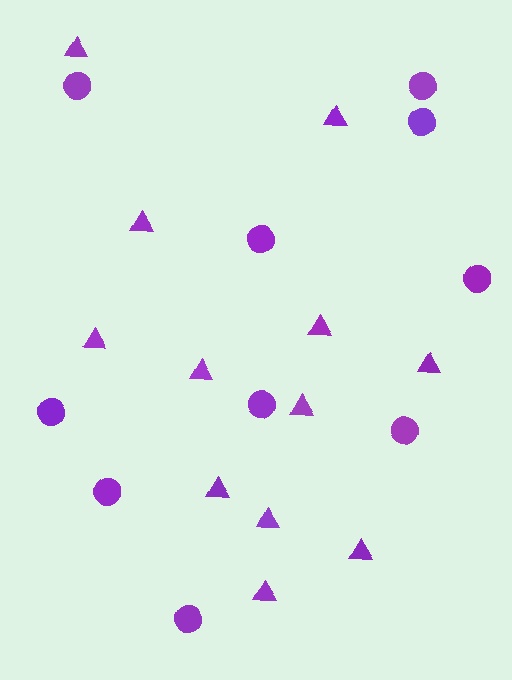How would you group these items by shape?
There are 2 groups: one group of triangles (12) and one group of circles (10).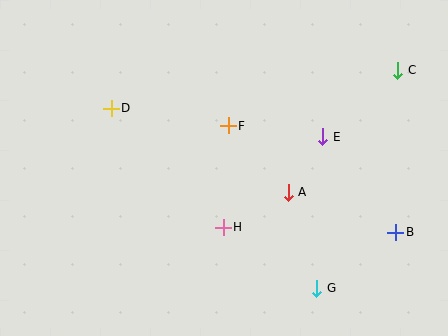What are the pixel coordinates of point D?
Point D is at (111, 108).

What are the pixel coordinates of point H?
Point H is at (223, 227).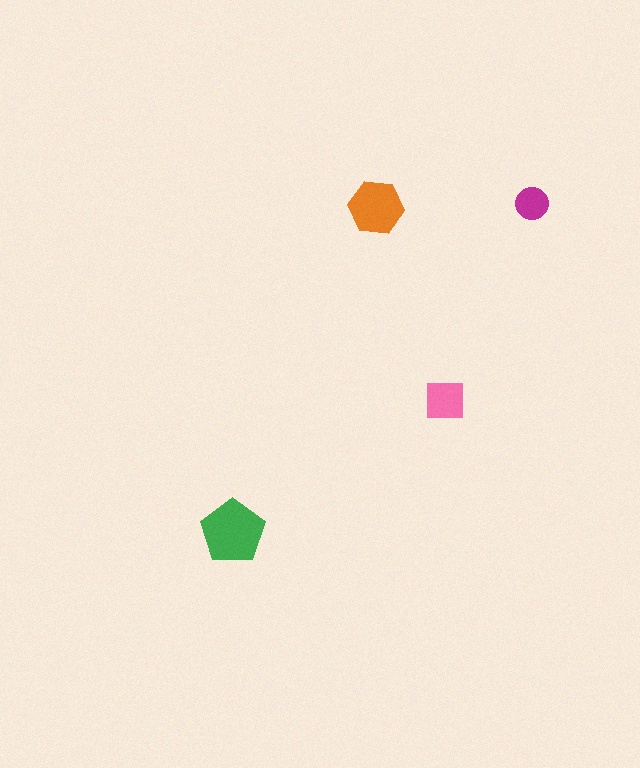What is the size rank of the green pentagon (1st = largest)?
1st.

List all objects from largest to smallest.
The green pentagon, the orange hexagon, the pink square, the magenta circle.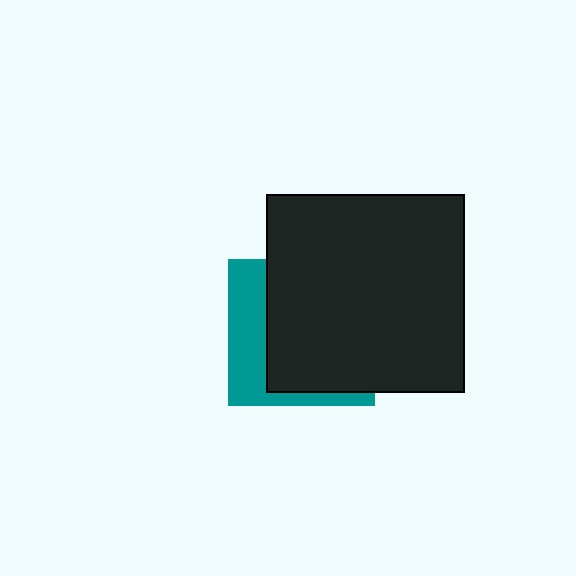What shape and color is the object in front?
The object in front is a black square.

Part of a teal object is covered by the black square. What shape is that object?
It is a square.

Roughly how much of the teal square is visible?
A small part of it is visible (roughly 32%).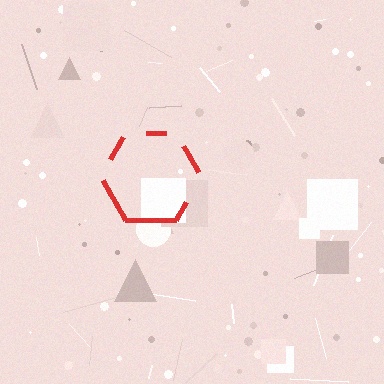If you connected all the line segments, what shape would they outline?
They would outline a hexagon.